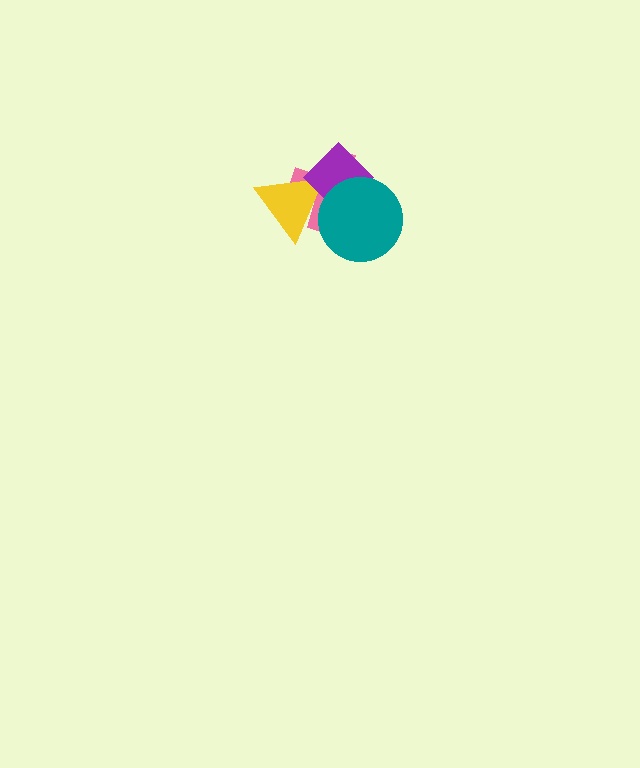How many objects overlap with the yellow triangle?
3 objects overlap with the yellow triangle.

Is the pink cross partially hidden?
Yes, it is partially covered by another shape.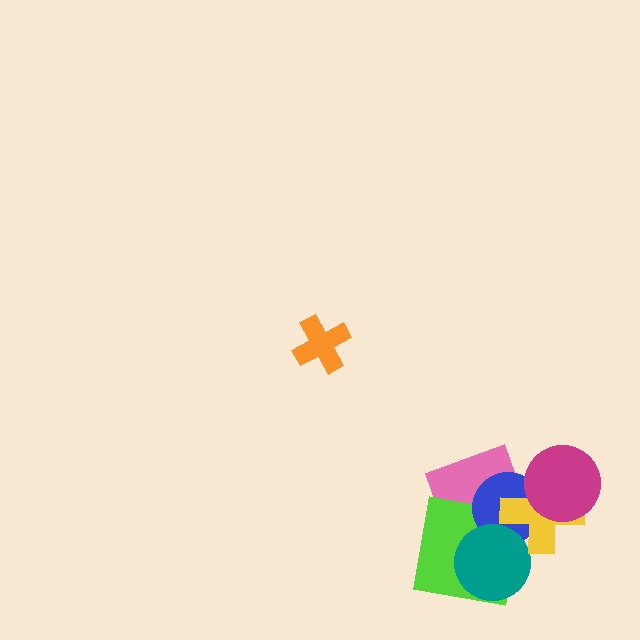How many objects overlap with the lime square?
3 objects overlap with the lime square.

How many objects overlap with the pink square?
4 objects overlap with the pink square.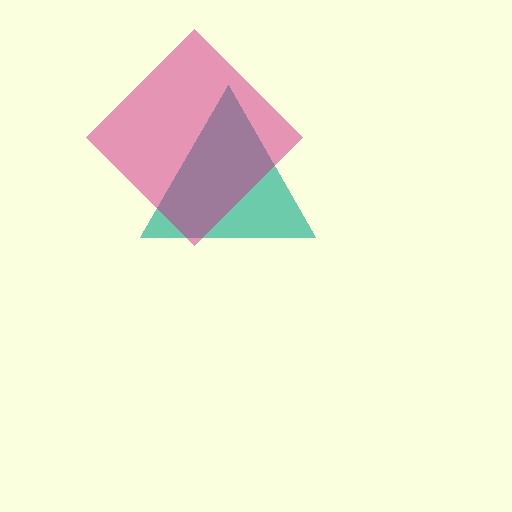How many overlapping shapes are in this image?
There are 2 overlapping shapes in the image.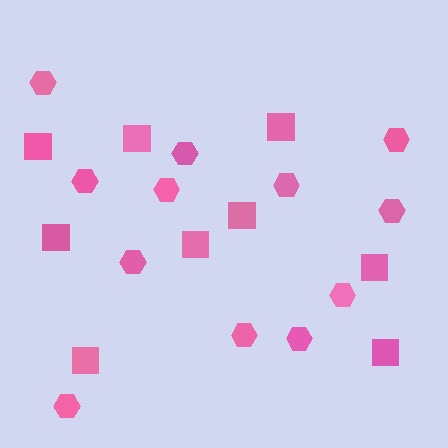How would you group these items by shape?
There are 2 groups: one group of hexagons (12) and one group of squares (9).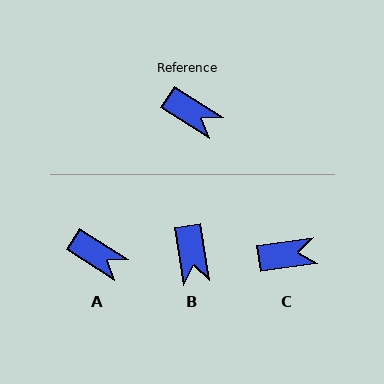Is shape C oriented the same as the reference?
No, it is off by about 41 degrees.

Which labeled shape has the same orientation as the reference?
A.